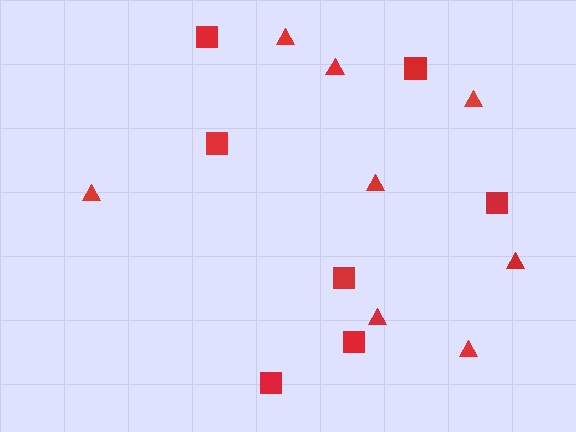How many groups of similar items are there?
There are 2 groups: one group of squares (7) and one group of triangles (8).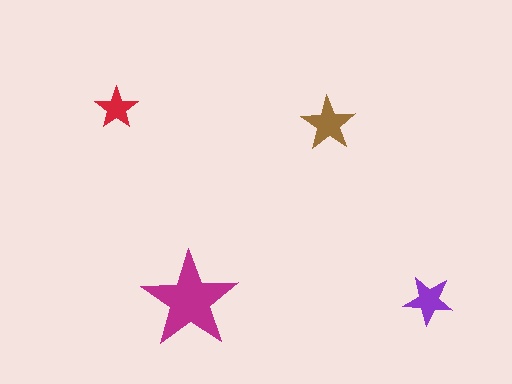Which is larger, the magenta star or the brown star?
The magenta one.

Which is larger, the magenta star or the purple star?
The magenta one.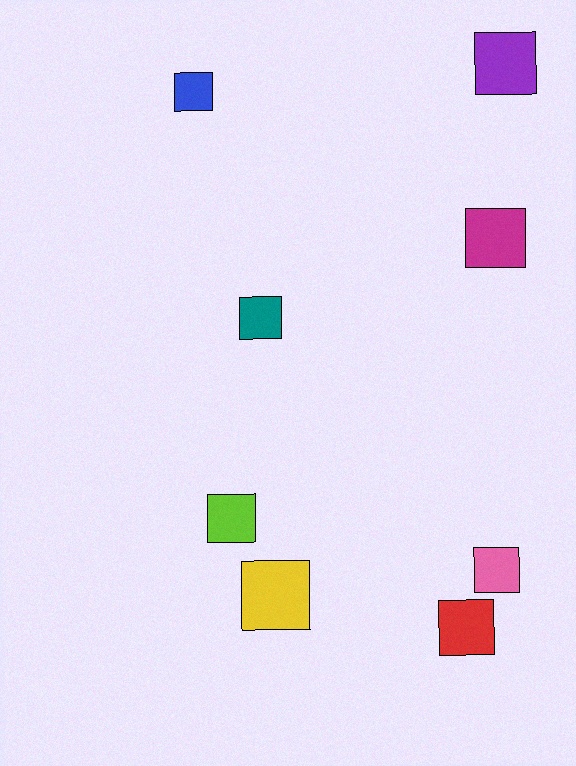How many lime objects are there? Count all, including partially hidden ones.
There is 1 lime object.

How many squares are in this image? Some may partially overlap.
There are 8 squares.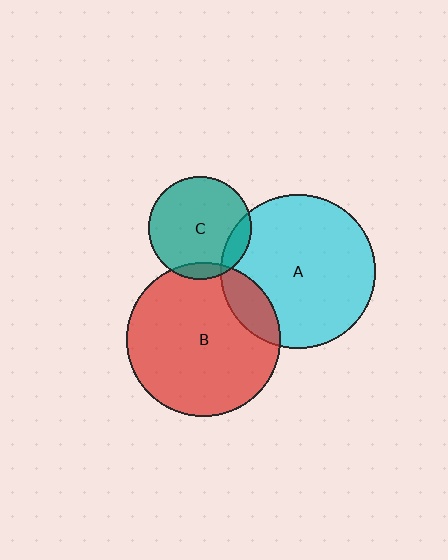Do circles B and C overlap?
Yes.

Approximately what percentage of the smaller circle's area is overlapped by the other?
Approximately 10%.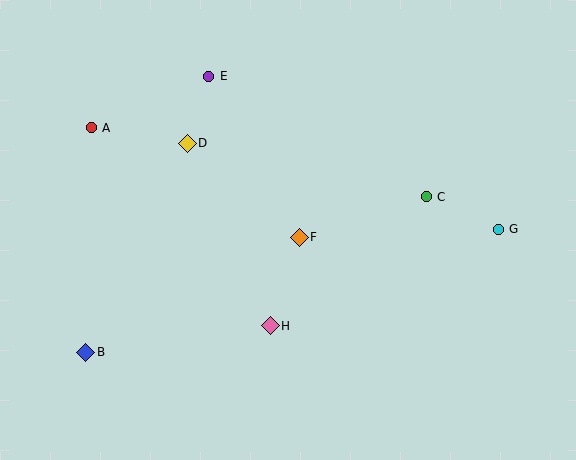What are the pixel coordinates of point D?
Point D is at (187, 143).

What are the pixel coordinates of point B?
Point B is at (86, 352).